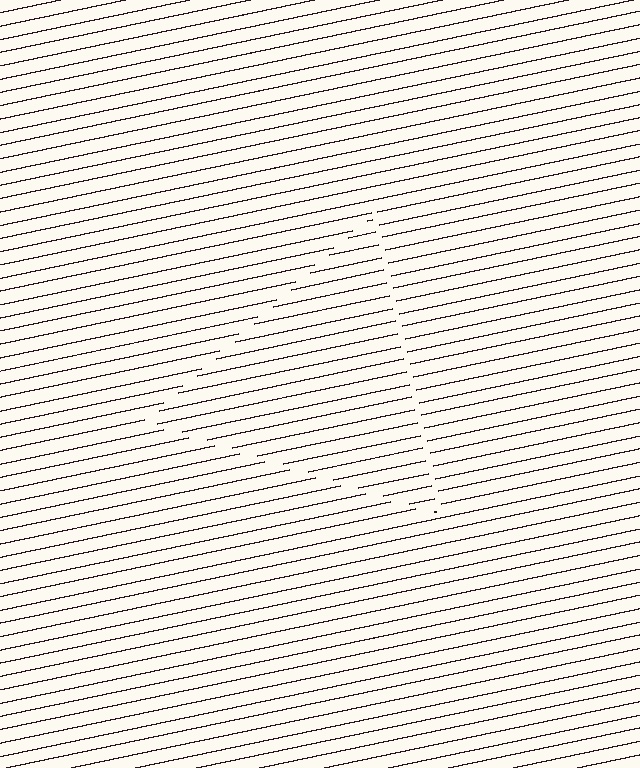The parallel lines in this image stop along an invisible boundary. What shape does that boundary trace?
An illusory triangle. The interior of the shape contains the same grating, shifted by half a period — the contour is defined by the phase discontinuity where line-ends from the inner and outer gratings abut.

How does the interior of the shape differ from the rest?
The interior of the shape contains the same grating, shifted by half a period — the contour is defined by the phase discontinuity where line-ends from the inner and outer gratings abut.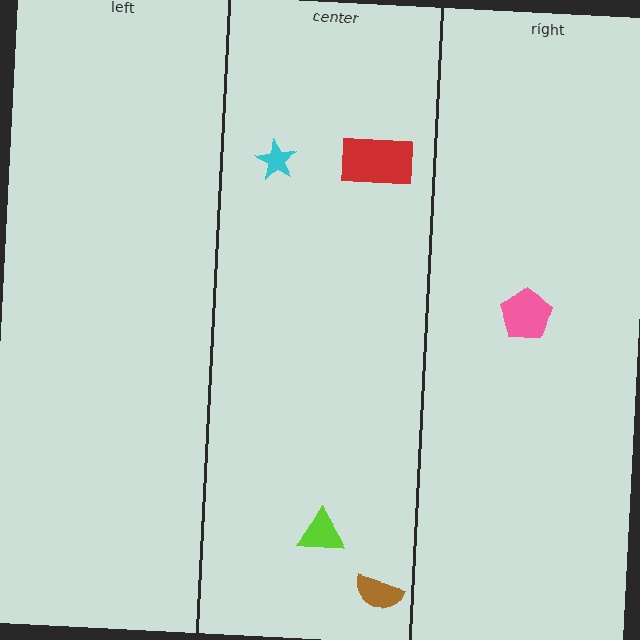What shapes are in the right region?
The pink pentagon.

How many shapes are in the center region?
4.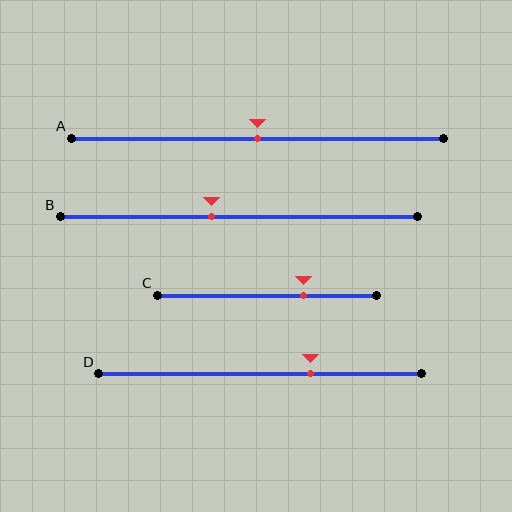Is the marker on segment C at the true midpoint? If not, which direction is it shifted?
No, the marker on segment C is shifted to the right by about 17% of the segment length.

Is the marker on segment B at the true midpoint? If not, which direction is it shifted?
No, the marker on segment B is shifted to the left by about 8% of the segment length.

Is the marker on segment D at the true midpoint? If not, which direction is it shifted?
No, the marker on segment D is shifted to the right by about 16% of the segment length.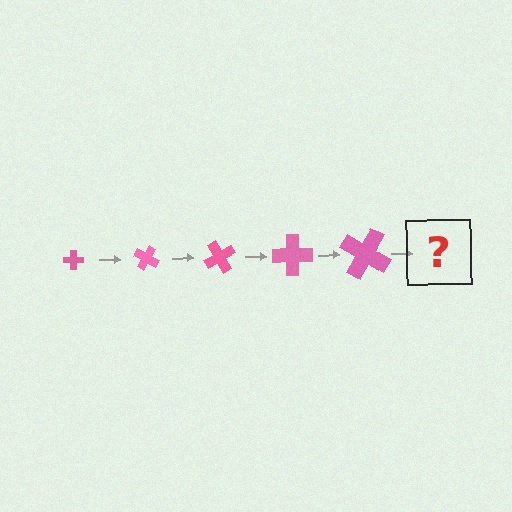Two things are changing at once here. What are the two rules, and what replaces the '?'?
The two rules are that the cross grows larger each step and it rotates 30 degrees each step. The '?' should be a cross, larger than the previous one and rotated 150 degrees from the start.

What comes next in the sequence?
The next element should be a cross, larger than the previous one and rotated 150 degrees from the start.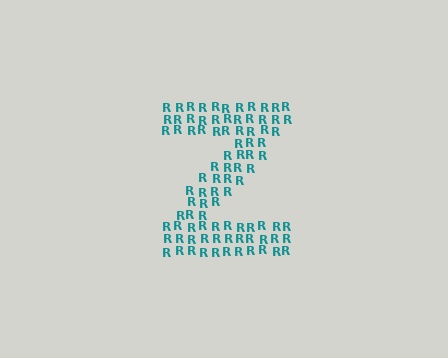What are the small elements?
The small elements are letter R's.